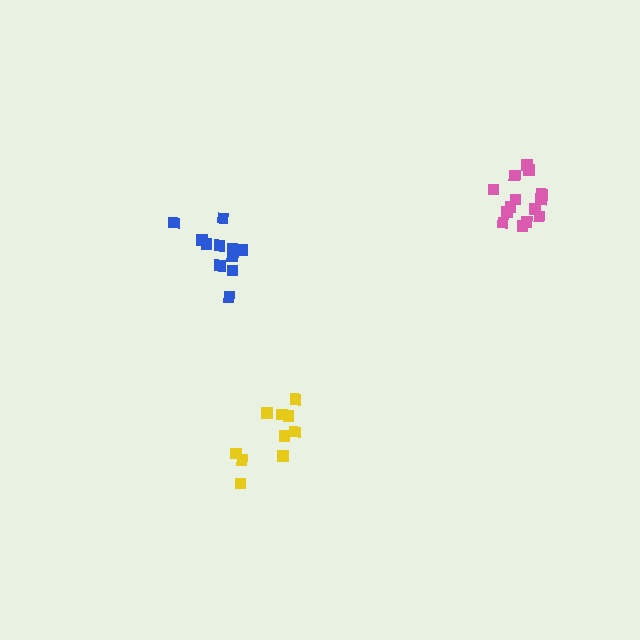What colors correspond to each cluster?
The clusters are colored: yellow, pink, blue.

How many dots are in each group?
Group 1: 10 dots, Group 2: 14 dots, Group 3: 11 dots (35 total).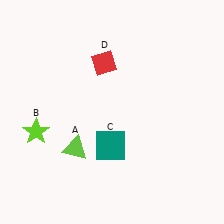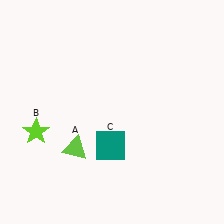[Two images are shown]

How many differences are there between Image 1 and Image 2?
There is 1 difference between the two images.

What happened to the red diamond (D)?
The red diamond (D) was removed in Image 2. It was in the top-left area of Image 1.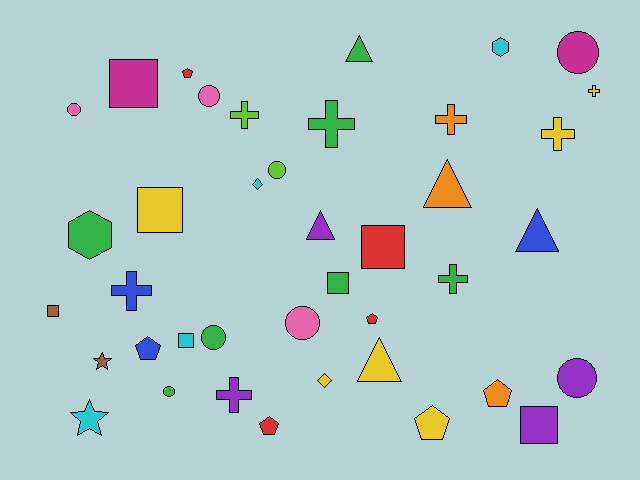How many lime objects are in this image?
There are 2 lime objects.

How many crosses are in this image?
There are 8 crosses.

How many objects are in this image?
There are 40 objects.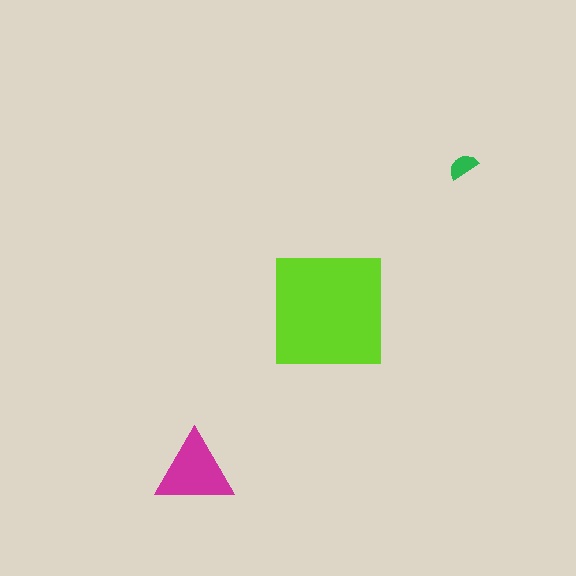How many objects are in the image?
There are 3 objects in the image.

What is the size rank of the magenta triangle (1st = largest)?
2nd.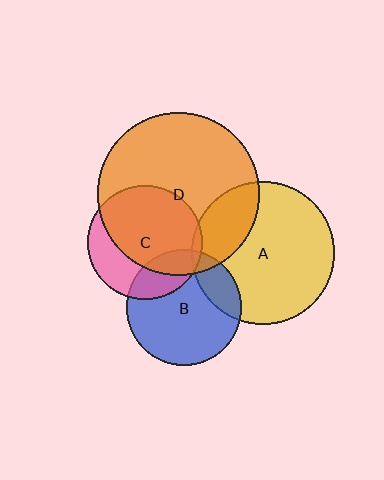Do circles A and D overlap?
Yes.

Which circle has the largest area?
Circle D (orange).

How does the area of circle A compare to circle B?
Approximately 1.5 times.